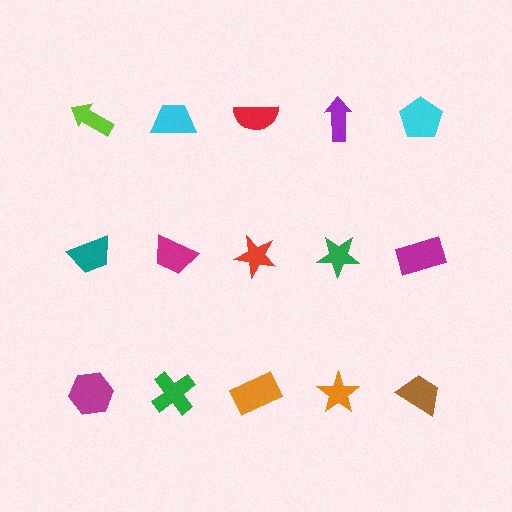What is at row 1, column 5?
A cyan pentagon.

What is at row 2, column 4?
A green star.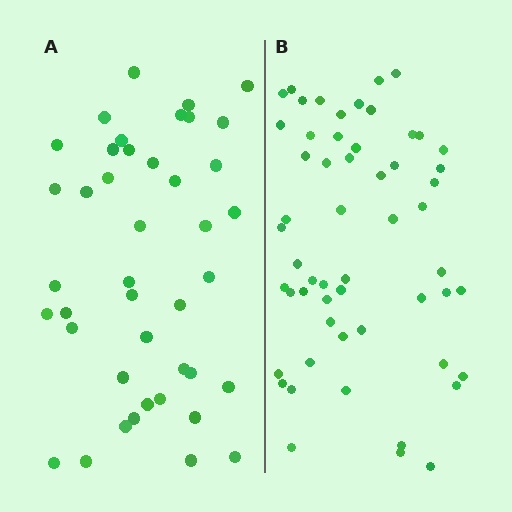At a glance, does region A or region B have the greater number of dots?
Region B (the right region) has more dots.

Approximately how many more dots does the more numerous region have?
Region B has approximately 15 more dots than region A.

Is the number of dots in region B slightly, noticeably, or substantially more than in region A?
Region B has noticeably more, but not dramatically so. The ratio is roughly 1.3 to 1.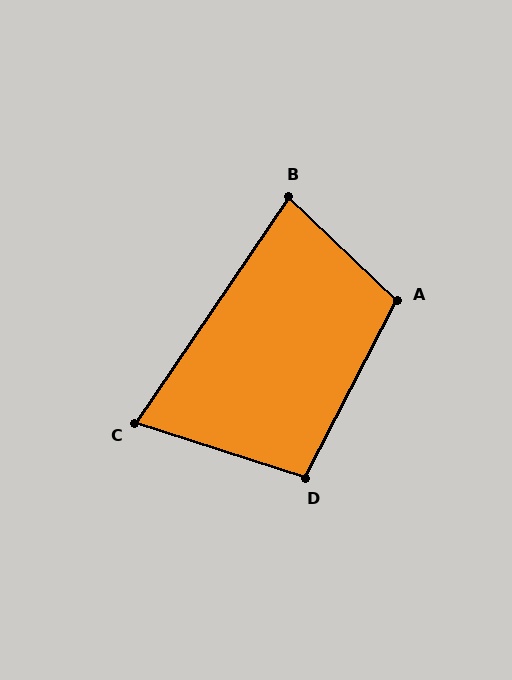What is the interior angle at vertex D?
Approximately 99 degrees (obtuse).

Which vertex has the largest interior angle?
A, at approximately 106 degrees.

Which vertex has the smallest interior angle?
C, at approximately 74 degrees.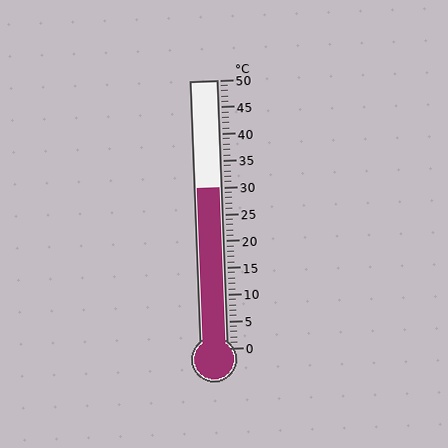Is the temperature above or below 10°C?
The temperature is above 10°C.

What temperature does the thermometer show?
The thermometer shows approximately 30°C.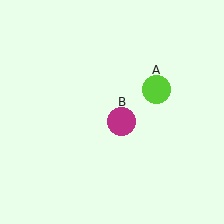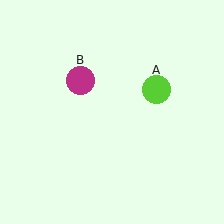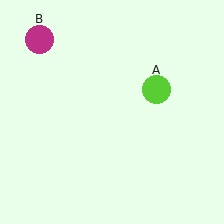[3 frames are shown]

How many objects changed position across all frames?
1 object changed position: magenta circle (object B).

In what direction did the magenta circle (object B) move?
The magenta circle (object B) moved up and to the left.